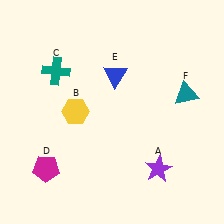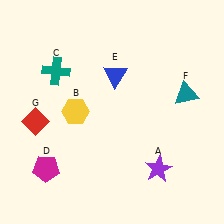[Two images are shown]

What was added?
A red diamond (G) was added in Image 2.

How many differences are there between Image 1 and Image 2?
There is 1 difference between the two images.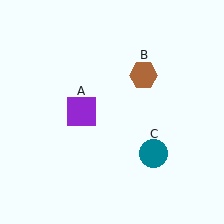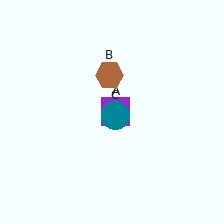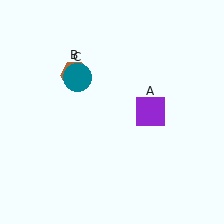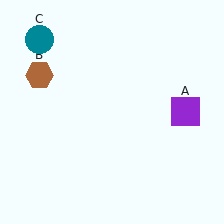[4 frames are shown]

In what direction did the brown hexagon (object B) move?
The brown hexagon (object B) moved left.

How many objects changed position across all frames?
3 objects changed position: purple square (object A), brown hexagon (object B), teal circle (object C).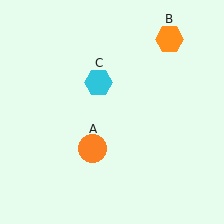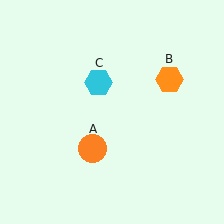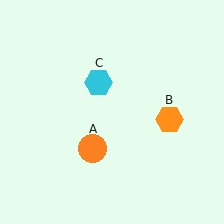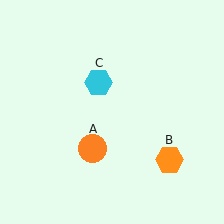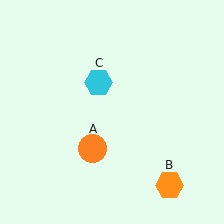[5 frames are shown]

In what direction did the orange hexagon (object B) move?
The orange hexagon (object B) moved down.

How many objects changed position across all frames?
1 object changed position: orange hexagon (object B).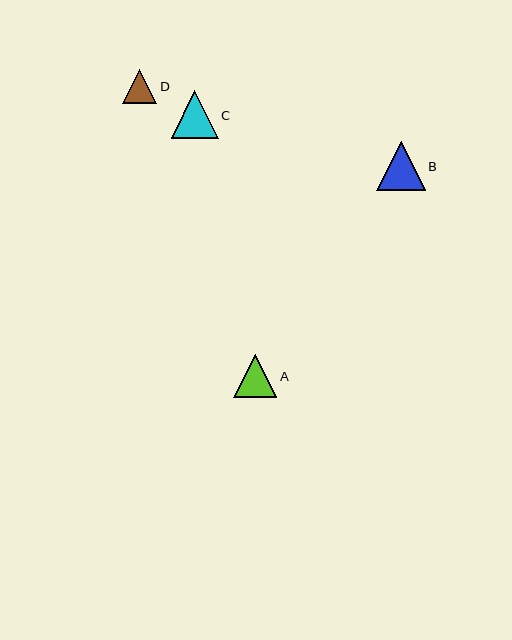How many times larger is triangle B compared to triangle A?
Triangle B is approximately 1.1 times the size of triangle A.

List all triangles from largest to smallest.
From largest to smallest: B, C, A, D.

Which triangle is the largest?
Triangle B is the largest with a size of approximately 49 pixels.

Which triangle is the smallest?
Triangle D is the smallest with a size of approximately 34 pixels.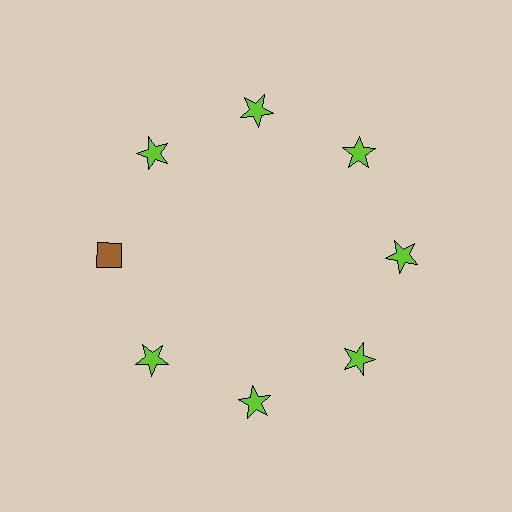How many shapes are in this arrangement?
There are 8 shapes arranged in a ring pattern.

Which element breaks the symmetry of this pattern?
The brown diamond at roughly the 9 o'clock position breaks the symmetry. All other shapes are lime stars.